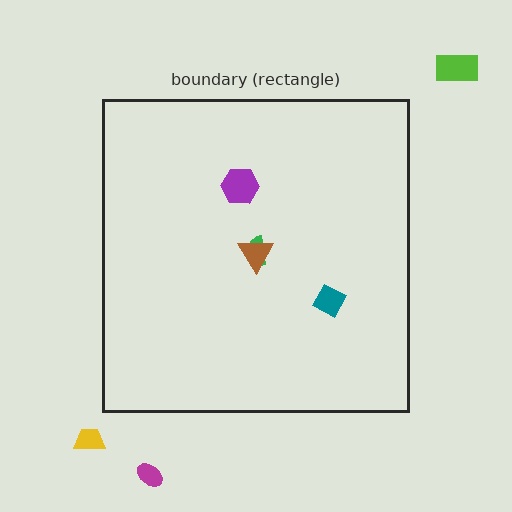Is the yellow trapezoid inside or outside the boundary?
Outside.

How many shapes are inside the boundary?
4 inside, 3 outside.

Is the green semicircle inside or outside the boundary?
Inside.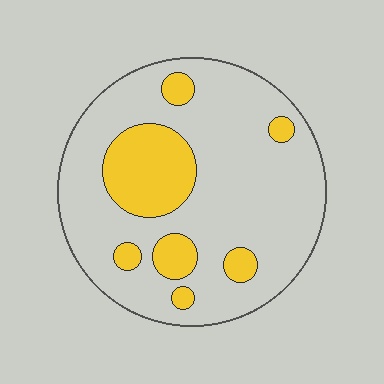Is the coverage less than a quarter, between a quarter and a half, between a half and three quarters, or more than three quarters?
Less than a quarter.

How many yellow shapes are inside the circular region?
7.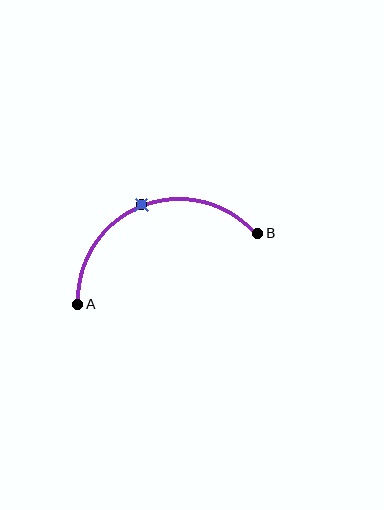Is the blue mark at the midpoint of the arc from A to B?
Yes. The blue mark lies on the arc at equal arc-length from both A and B — it is the arc midpoint.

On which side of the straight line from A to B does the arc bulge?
The arc bulges above the straight line connecting A and B.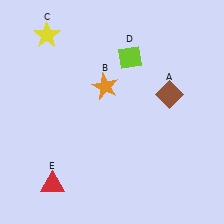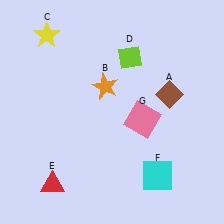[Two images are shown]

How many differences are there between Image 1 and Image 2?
There are 2 differences between the two images.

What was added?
A cyan square (F), a pink square (G) were added in Image 2.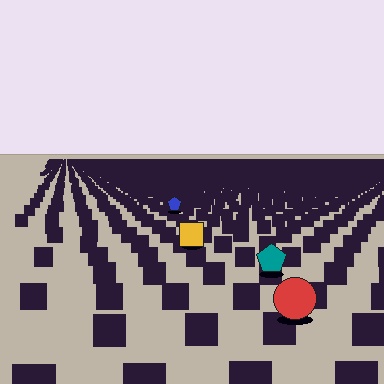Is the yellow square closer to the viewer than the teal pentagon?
No. The teal pentagon is closer — you can tell from the texture gradient: the ground texture is coarser near it.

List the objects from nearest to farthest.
From nearest to farthest: the red circle, the teal pentagon, the yellow square, the blue pentagon.